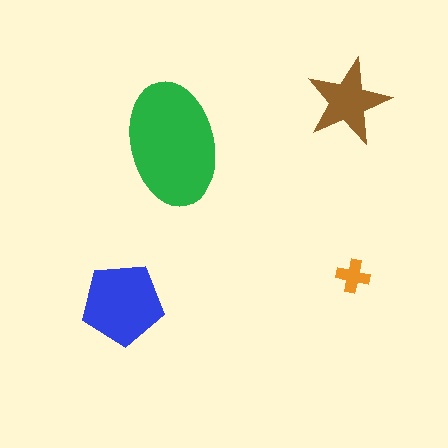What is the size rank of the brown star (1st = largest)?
3rd.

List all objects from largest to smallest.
The green ellipse, the blue pentagon, the brown star, the orange cross.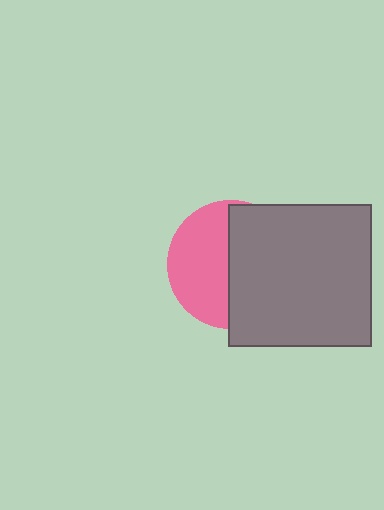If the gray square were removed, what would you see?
You would see the complete pink circle.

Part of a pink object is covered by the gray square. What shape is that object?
It is a circle.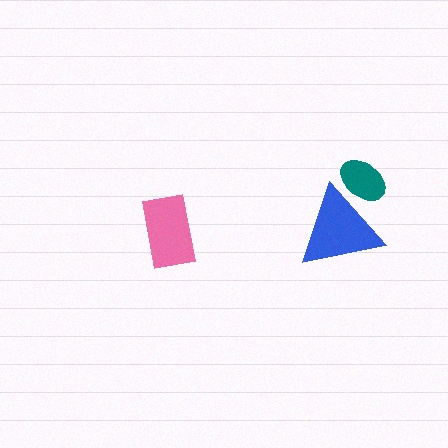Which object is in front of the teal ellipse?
The blue triangle is in front of the teal ellipse.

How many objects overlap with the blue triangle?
1 object overlaps with the blue triangle.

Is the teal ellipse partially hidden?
Yes, it is partially covered by another shape.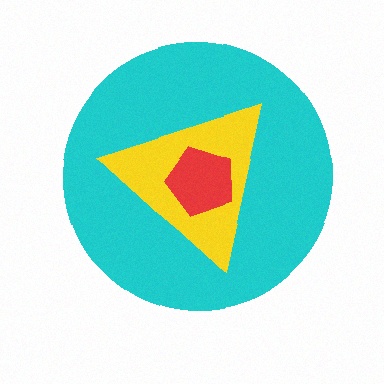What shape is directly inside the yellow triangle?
The red pentagon.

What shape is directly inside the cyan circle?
The yellow triangle.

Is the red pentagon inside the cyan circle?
Yes.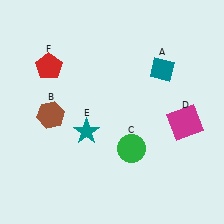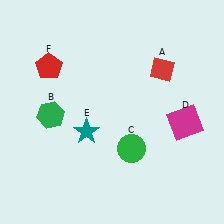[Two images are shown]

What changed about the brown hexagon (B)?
In Image 1, B is brown. In Image 2, it changed to green.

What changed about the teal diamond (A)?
In Image 1, A is teal. In Image 2, it changed to red.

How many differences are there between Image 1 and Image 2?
There are 2 differences between the two images.